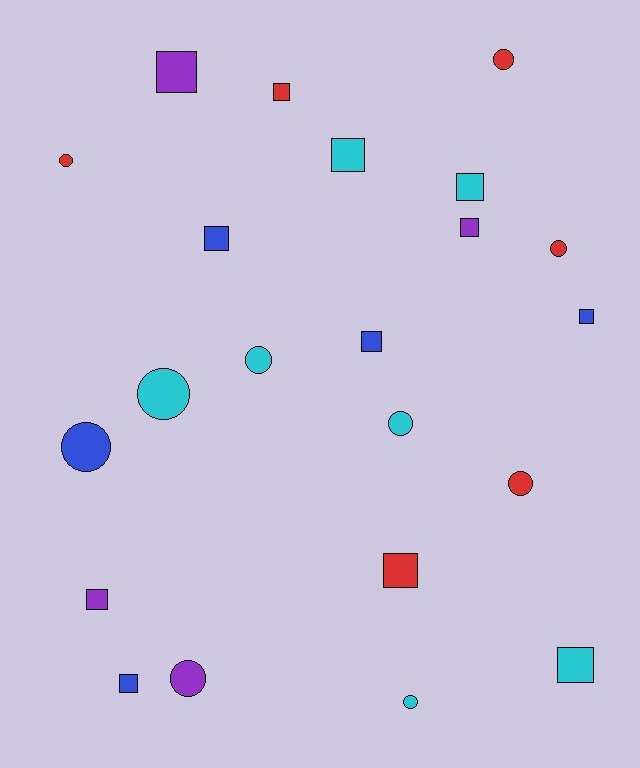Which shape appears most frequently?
Square, with 12 objects.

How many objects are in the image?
There are 22 objects.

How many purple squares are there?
There are 3 purple squares.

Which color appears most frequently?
Cyan, with 7 objects.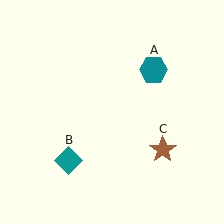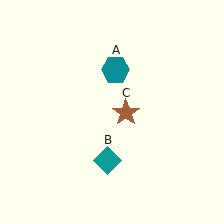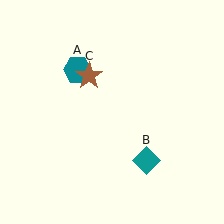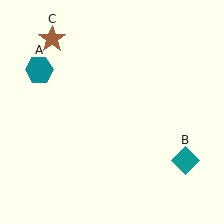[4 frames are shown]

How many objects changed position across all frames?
3 objects changed position: teal hexagon (object A), teal diamond (object B), brown star (object C).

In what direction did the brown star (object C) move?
The brown star (object C) moved up and to the left.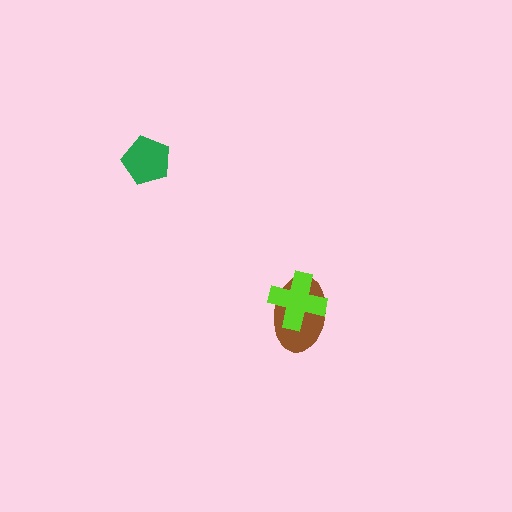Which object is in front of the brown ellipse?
The lime cross is in front of the brown ellipse.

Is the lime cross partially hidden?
No, no other shape covers it.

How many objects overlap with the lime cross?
1 object overlaps with the lime cross.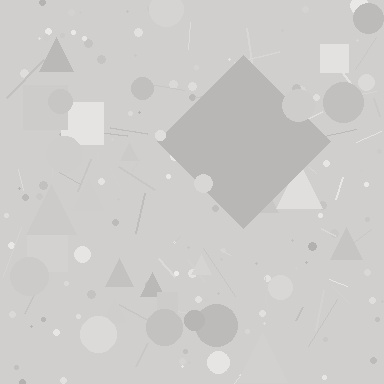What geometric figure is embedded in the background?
A diamond is embedded in the background.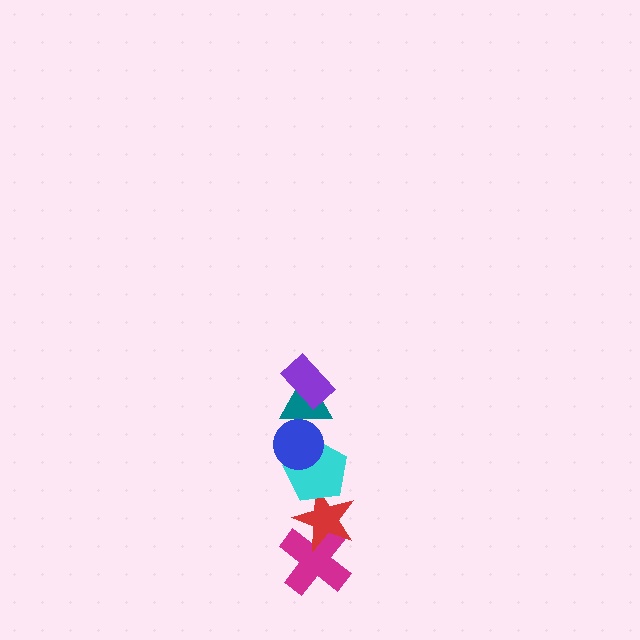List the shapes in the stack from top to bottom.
From top to bottom: the purple rectangle, the teal triangle, the blue circle, the cyan pentagon, the red star, the magenta cross.